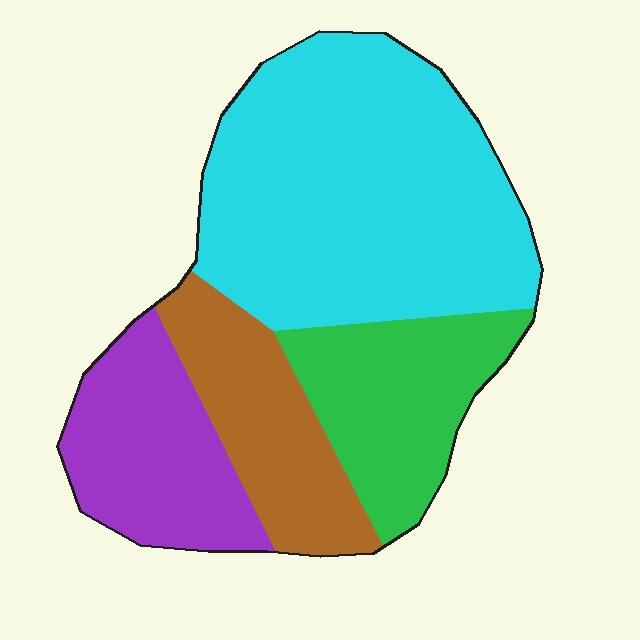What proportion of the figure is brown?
Brown takes up less than a quarter of the figure.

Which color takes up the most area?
Cyan, at roughly 45%.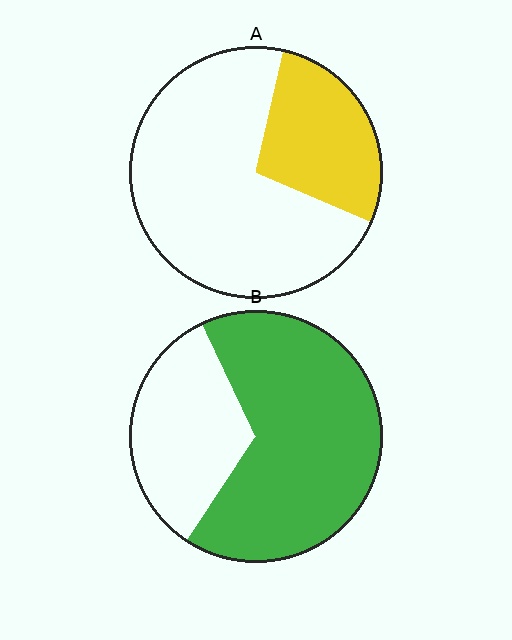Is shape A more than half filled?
No.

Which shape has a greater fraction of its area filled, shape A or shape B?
Shape B.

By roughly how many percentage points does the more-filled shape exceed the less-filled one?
By roughly 40 percentage points (B over A).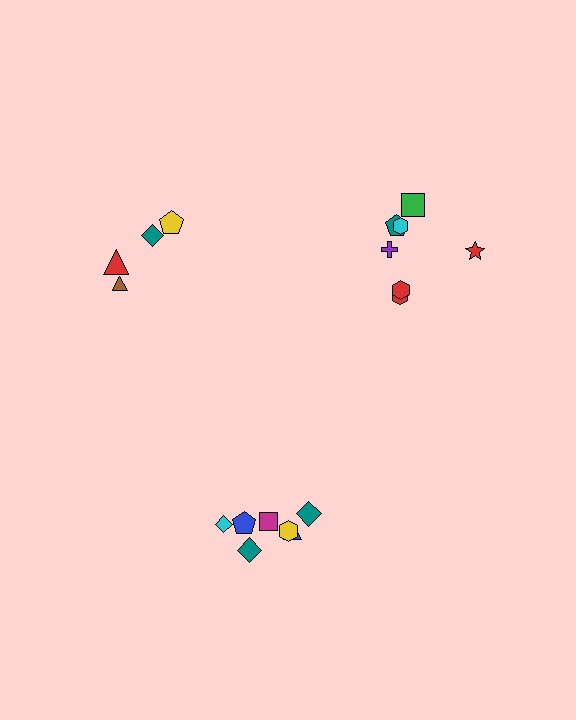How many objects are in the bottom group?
There are 7 objects.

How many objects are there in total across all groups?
There are 18 objects.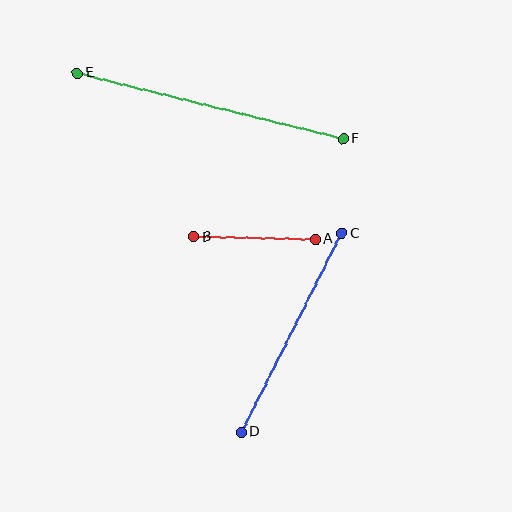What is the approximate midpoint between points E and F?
The midpoint is at approximately (210, 106) pixels.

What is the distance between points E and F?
The distance is approximately 274 pixels.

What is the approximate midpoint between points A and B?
The midpoint is at approximately (255, 238) pixels.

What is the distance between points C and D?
The distance is approximately 223 pixels.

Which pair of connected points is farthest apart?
Points E and F are farthest apart.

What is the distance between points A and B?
The distance is approximately 122 pixels.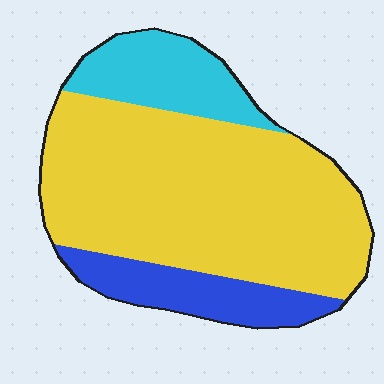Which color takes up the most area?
Yellow, at roughly 70%.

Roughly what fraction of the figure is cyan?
Cyan takes up about one sixth (1/6) of the figure.